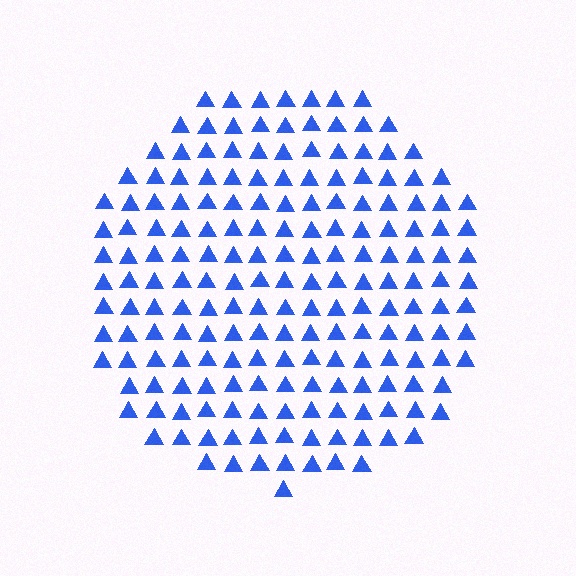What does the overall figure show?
The overall figure shows a circle.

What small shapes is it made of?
It is made of small triangles.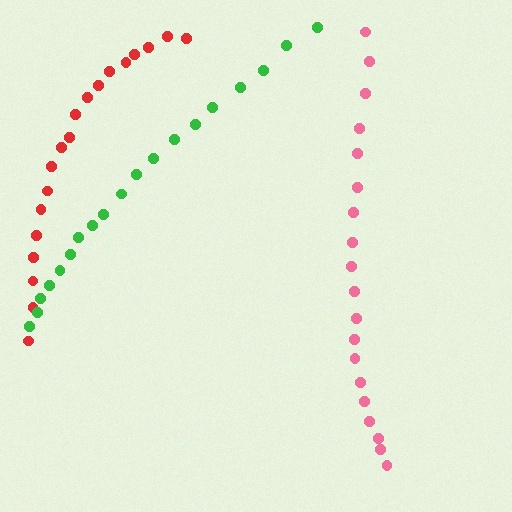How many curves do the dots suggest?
There are 3 distinct paths.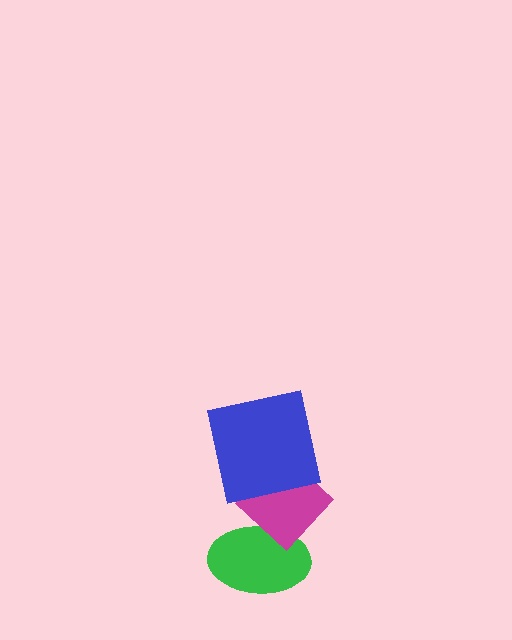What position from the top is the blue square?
The blue square is 1st from the top.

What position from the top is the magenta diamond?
The magenta diamond is 2nd from the top.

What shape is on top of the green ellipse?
The magenta diamond is on top of the green ellipse.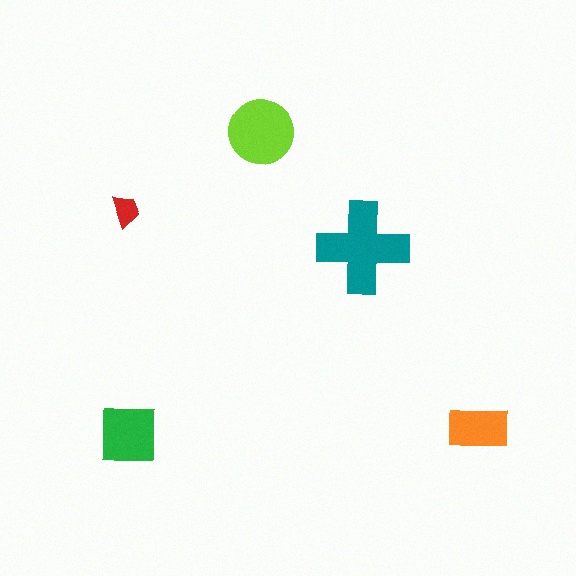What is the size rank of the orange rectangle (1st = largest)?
4th.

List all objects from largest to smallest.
The teal cross, the lime circle, the green square, the orange rectangle, the red trapezoid.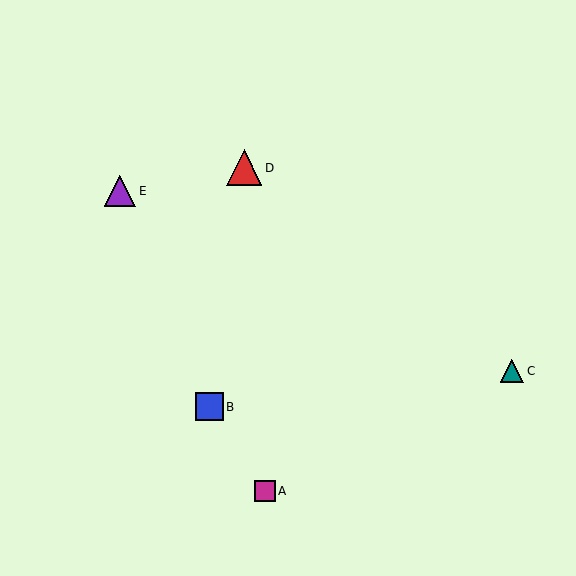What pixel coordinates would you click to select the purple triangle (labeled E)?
Click at (120, 191) to select the purple triangle E.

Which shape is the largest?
The red triangle (labeled D) is the largest.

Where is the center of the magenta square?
The center of the magenta square is at (265, 491).